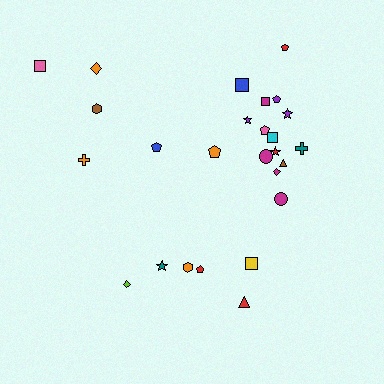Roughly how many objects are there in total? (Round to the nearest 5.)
Roughly 25 objects in total.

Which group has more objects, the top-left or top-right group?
The top-right group.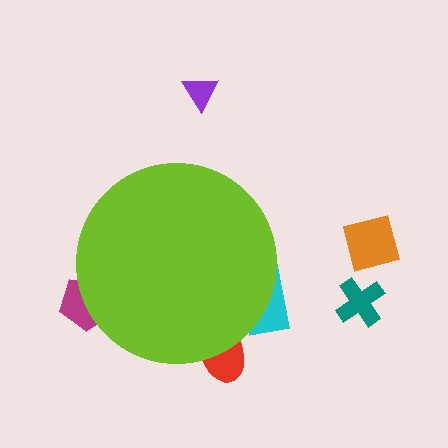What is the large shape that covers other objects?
A lime circle.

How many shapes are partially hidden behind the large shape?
3 shapes are partially hidden.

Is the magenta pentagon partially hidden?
Yes, the magenta pentagon is partially hidden behind the lime circle.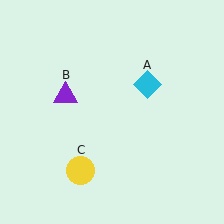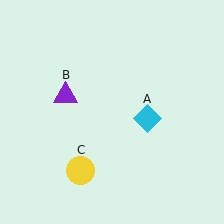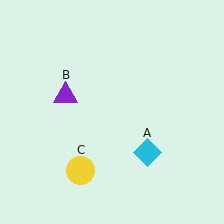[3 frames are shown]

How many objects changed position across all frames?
1 object changed position: cyan diamond (object A).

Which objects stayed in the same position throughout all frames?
Purple triangle (object B) and yellow circle (object C) remained stationary.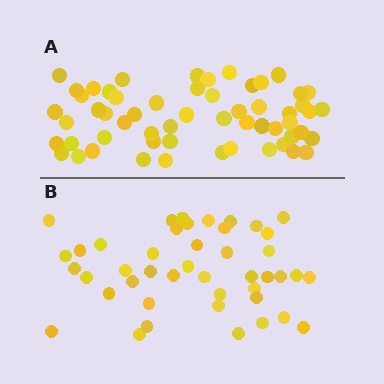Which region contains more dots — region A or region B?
Region A (the top region) has more dots.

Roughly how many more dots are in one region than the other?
Region A has approximately 15 more dots than region B.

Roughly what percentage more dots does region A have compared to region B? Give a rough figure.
About 30% more.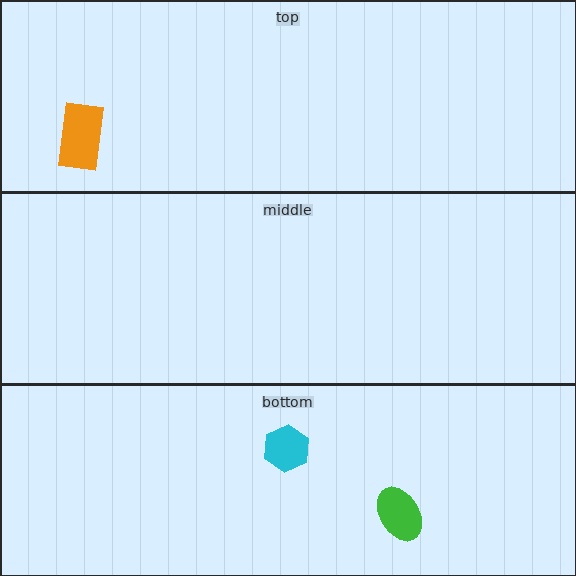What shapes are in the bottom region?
The cyan hexagon, the green ellipse.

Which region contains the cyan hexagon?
The bottom region.